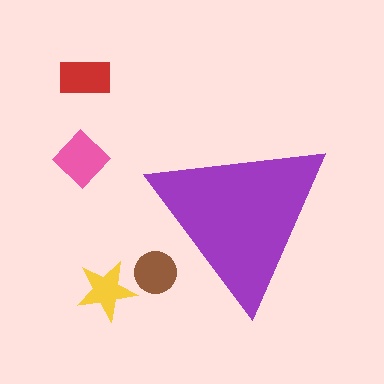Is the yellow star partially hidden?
No, the yellow star is fully visible.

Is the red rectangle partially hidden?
No, the red rectangle is fully visible.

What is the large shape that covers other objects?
A purple triangle.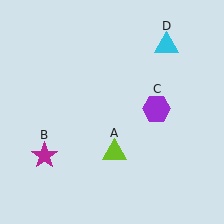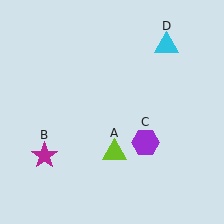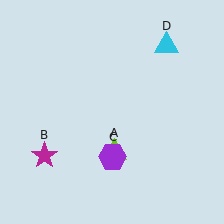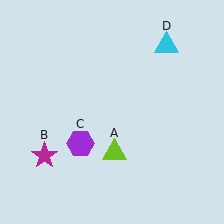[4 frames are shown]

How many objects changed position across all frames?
1 object changed position: purple hexagon (object C).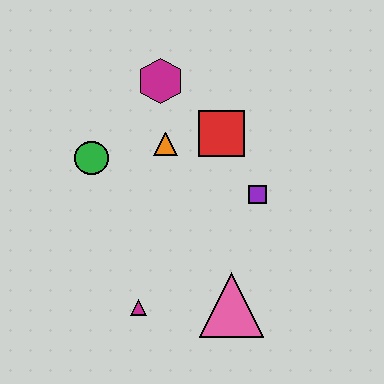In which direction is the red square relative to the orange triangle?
The red square is to the right of the orange triangle.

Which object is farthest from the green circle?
The pink triangle is farthest from the green circle.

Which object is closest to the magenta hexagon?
The orange triangle is closest to the magenta hexagon.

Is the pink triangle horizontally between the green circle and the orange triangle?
No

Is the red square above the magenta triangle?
Yes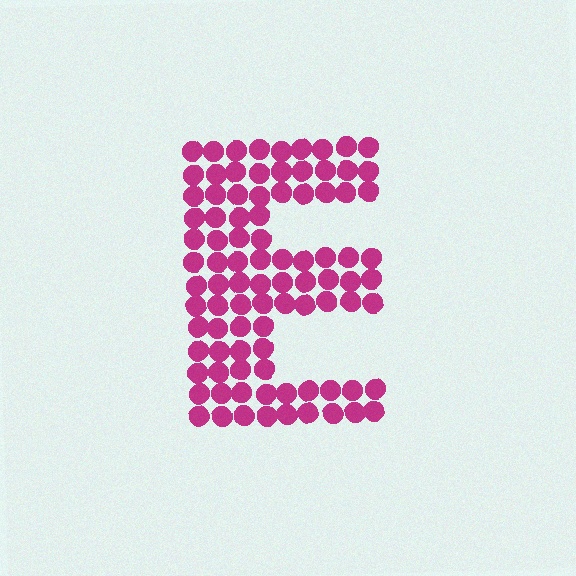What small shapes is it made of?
It is made of small circles.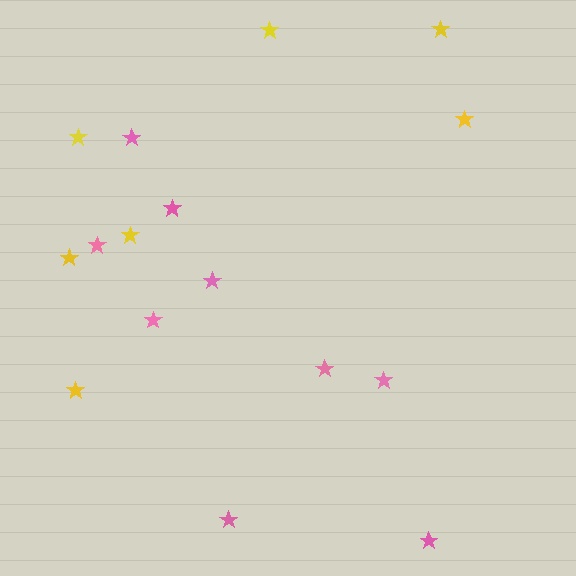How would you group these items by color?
There are 2 groups: one group of yellow stars (7) and one group of pink stars (9).